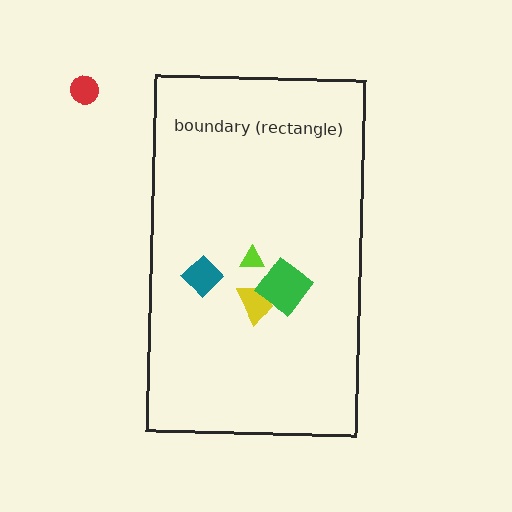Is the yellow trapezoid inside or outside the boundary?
Inside.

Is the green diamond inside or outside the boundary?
Inside.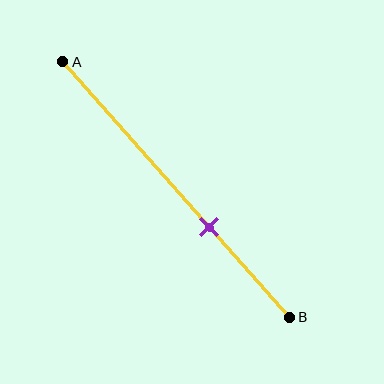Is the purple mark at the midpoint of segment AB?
No, the mark is at about 65% from A, not at the 50% midpoint.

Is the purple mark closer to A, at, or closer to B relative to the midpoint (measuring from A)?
The purple mark is closer to point B than the midpoint of segment AB.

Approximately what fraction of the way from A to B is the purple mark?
The purple mark is approximately 65% of the way from A to B.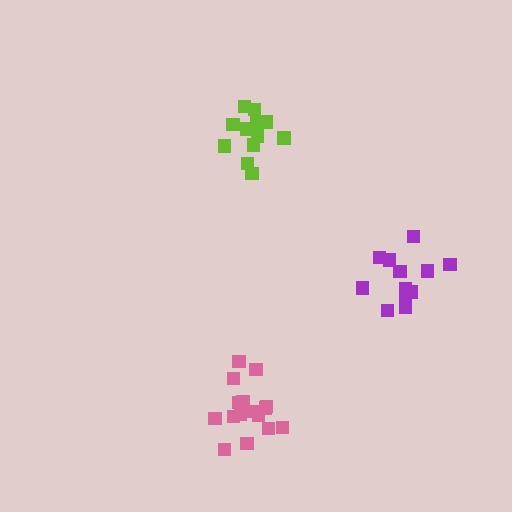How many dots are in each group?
Group 1: 12 dots, Group 2: 16 dots, Group 3: 12 dots (40 total).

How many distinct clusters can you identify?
There are 3 distinct clusters.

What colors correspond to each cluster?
The clusters are colored: lime, pink, purple.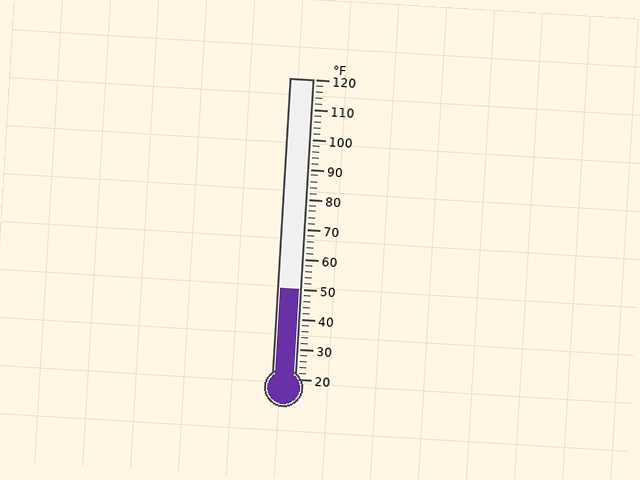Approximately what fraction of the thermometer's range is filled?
The thermometer is filled to approximately 30% of its range.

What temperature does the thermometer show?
The thermometer shows approximately 50°F.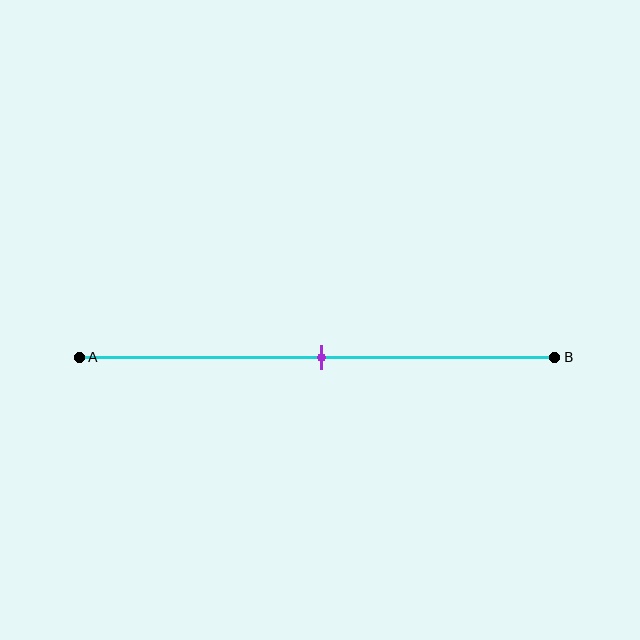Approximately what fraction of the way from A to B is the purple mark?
The purple mark is approximately 50% of the way from A to B.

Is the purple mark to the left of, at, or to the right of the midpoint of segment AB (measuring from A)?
The purple mark is approximately at the midpoint of segment AB.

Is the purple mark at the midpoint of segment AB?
Yes, the mark is approximately at the midpoint.